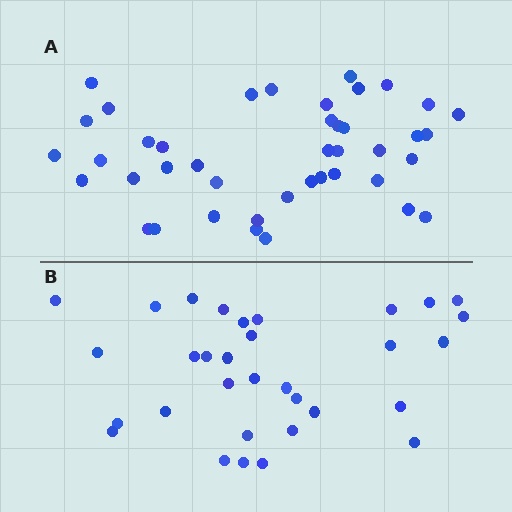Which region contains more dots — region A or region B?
Region A (the top region) has more dots.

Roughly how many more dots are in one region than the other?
Region A has roughly 10 or so more dots than region B.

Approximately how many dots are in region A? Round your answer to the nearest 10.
About 40 dots. (The exact count is 42, which rounds to 40.)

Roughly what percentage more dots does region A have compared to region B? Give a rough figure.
About 30% more.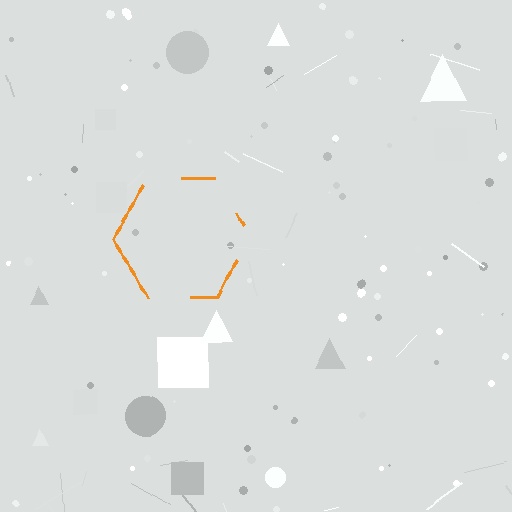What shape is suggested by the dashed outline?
The dashed outline suggests a hexagon.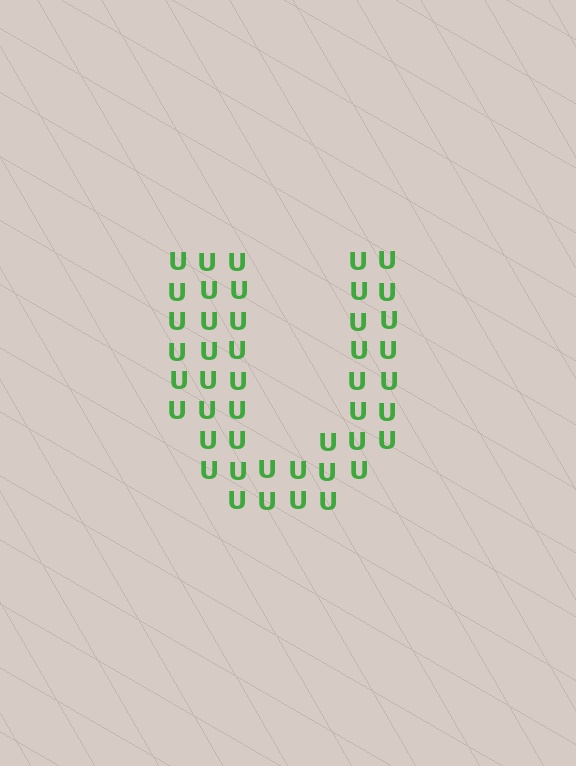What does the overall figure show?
The overall figure shows the letter U.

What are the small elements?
The small elements are letter U's.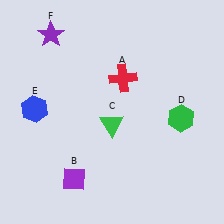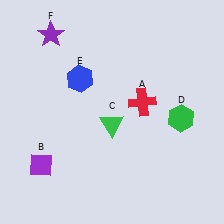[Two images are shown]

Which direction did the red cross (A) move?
The red cross (A) moved down.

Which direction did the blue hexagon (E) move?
The blue hexagon (E) moved right.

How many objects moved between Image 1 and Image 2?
3 objects moved between the two images.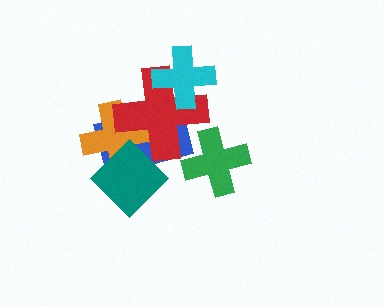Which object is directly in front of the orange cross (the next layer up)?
The red cross is directly in front of the orange cross.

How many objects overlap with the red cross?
4 objects overlap with the red cross.